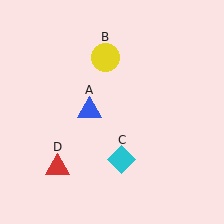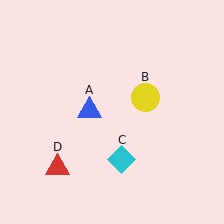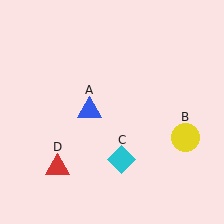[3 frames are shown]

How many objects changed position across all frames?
1 object changed position: yellow circle (object B).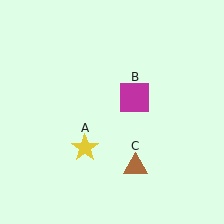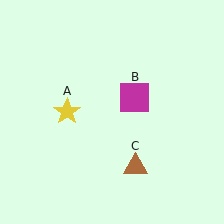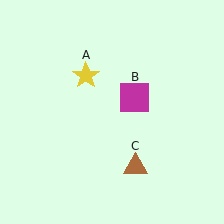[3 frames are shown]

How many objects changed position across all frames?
1 object changed position: yellow star (object A).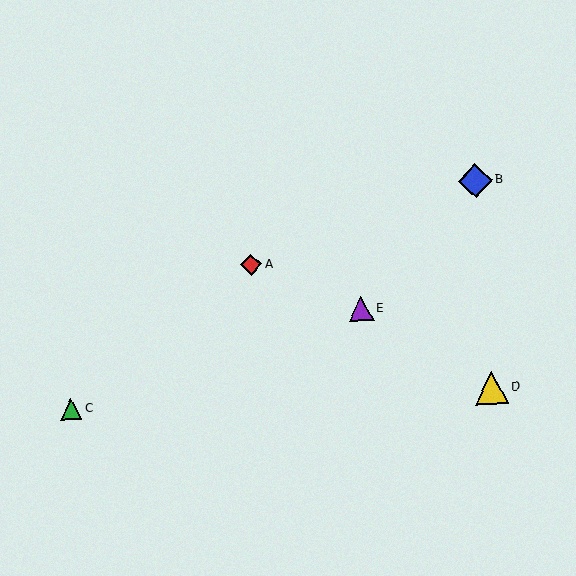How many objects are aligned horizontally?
2 objects (C, D) are aligned horizontally.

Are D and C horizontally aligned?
Yes, both are at y≈388.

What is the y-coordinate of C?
Object C is at y≈409.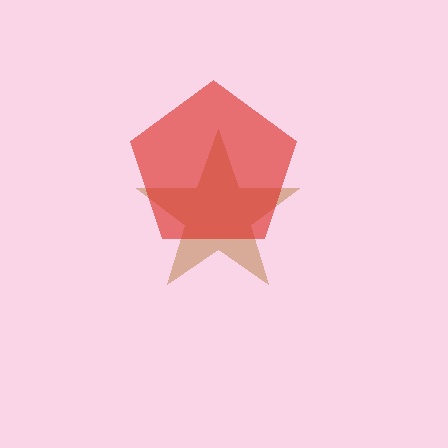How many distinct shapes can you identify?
There are 2 distinct shapes: a brown star, a red pentagon.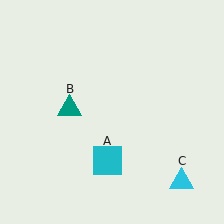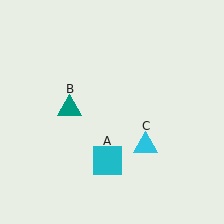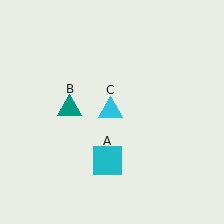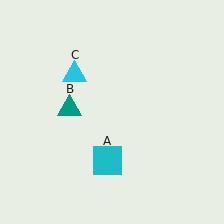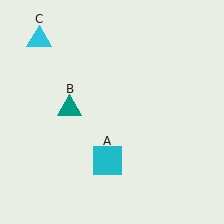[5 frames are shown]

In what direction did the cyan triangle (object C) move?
The cyan triangle (object C) moved up and to the left.